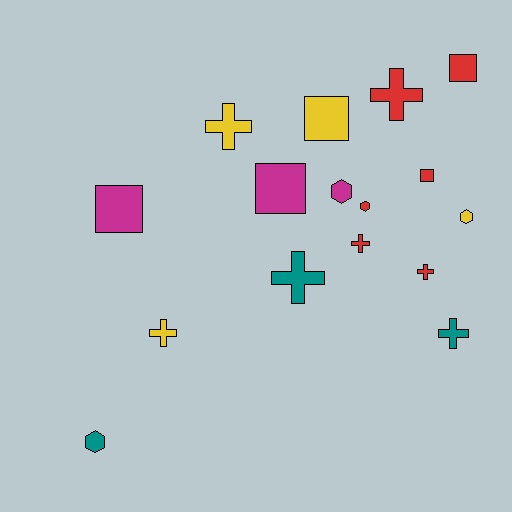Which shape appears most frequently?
Cross, with 7 objects.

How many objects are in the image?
There are 16 objects.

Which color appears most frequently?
Red, with 6 objects.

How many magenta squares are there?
There are 2 magenta squares.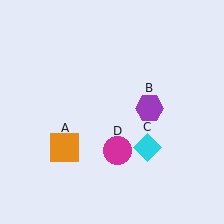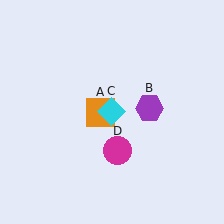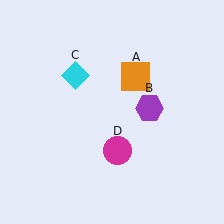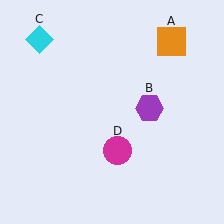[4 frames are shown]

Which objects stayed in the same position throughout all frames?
Purple hexagon (object B) and magenta circle (object D) remained stationary.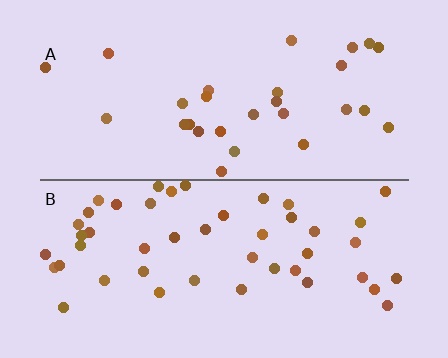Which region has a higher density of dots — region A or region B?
B (the bottom).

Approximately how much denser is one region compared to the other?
Approximately 1.7× — region B over region A.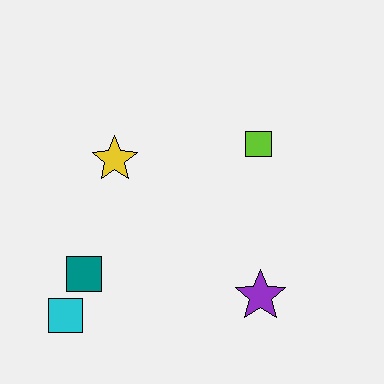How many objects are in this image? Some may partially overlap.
There are 5 objects.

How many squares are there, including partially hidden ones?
There are 3 squares.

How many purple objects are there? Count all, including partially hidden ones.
There is 1 purple object.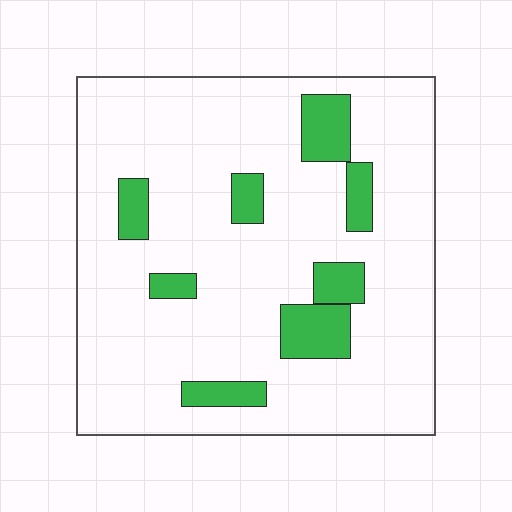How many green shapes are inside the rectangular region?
8.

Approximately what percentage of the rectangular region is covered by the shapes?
Approximately 15%.